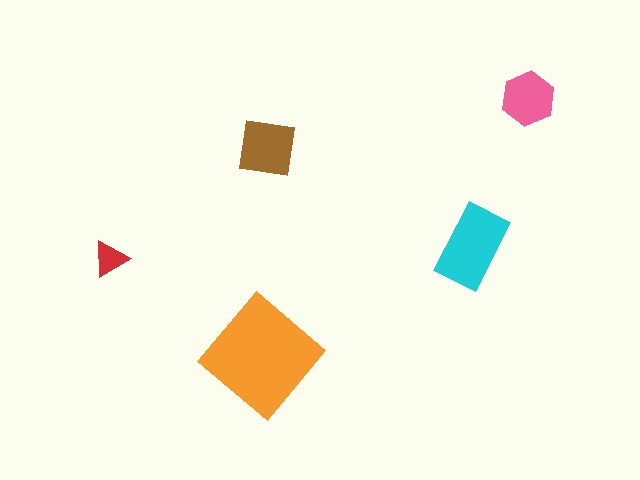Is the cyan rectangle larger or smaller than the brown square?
Larger.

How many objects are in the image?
There are 5 objects in the image.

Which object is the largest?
The orange diamond.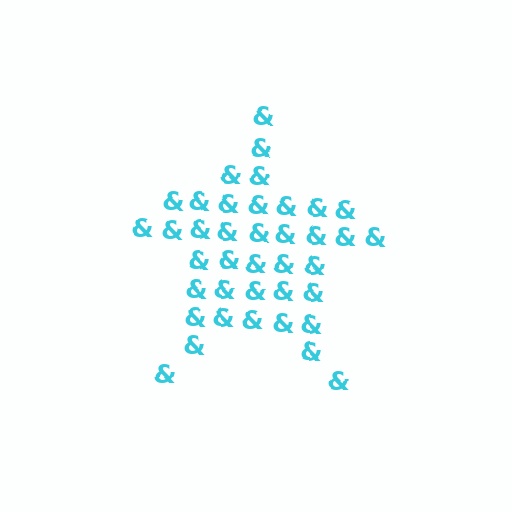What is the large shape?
The large shape is a star.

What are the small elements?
The small elements are ampersands.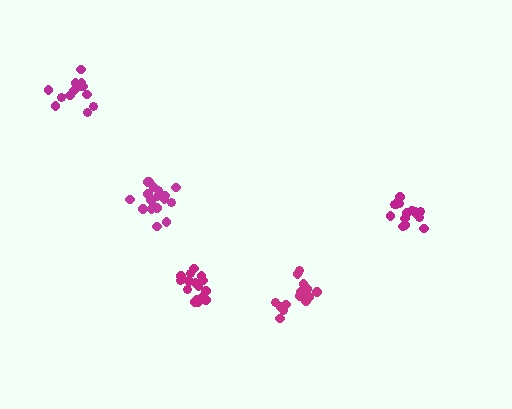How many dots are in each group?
Group 1: 15 dots, Group 2: 18 dots, Group 3: 16 dots, Group 4: 17 dots, Group 5: 13 dots (79 total).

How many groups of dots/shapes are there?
There are 5 groups.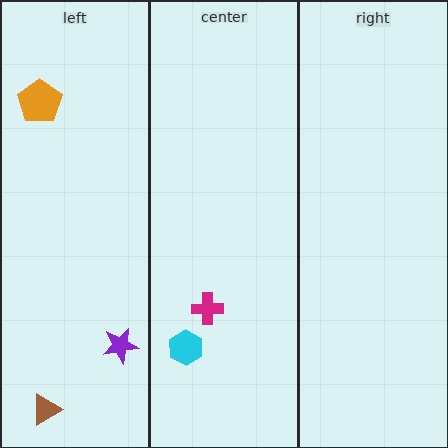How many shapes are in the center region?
2.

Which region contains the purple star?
The left region.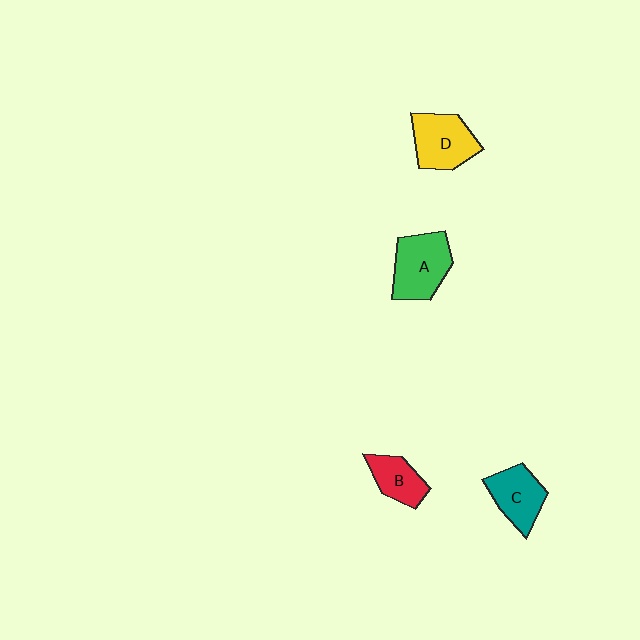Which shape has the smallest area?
Shape B (red).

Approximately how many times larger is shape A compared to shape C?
Approximately 1.2 times.